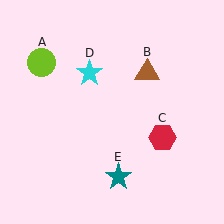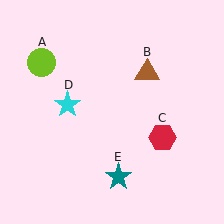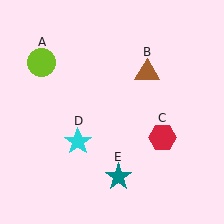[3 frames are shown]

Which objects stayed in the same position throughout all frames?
Lime circle (object A) and brown triangle (object B) and red hexagon (object C) and teal star (object E) remained stationary.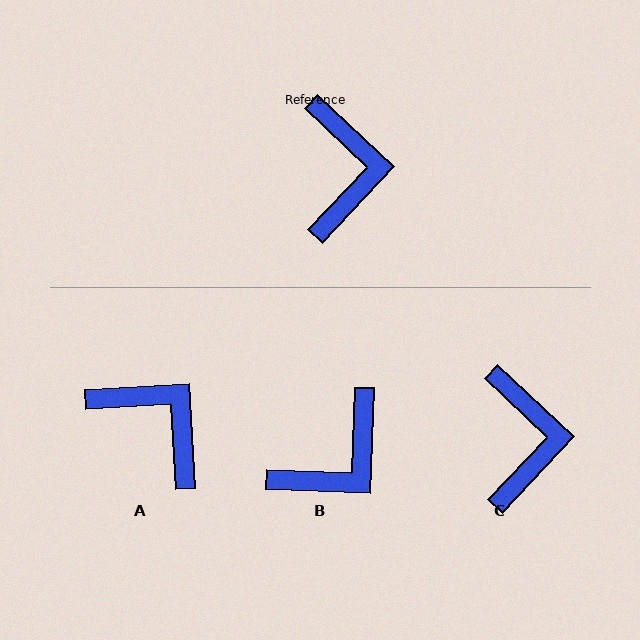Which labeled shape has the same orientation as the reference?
C.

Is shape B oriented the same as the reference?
No, it is off by about 49 degrees.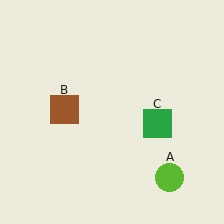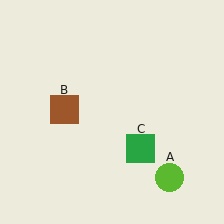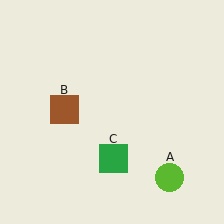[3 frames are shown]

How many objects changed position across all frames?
1 object changed position: green square (object C).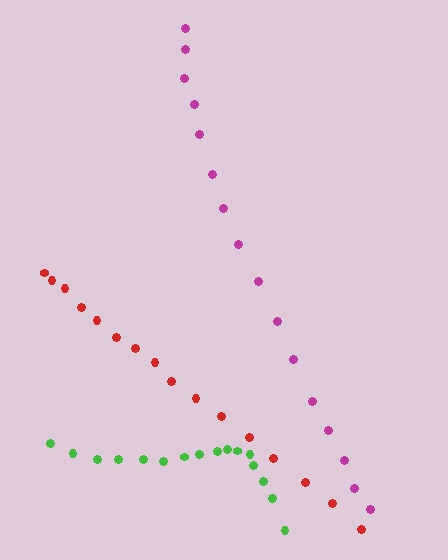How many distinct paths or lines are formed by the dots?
There are 3 distinct paths.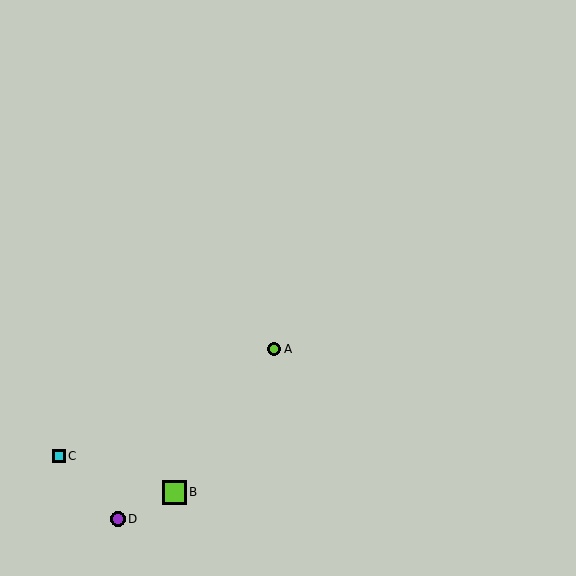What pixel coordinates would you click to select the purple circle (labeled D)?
Click at (118, 519) to select the purple circle D.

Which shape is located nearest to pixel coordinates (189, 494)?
The lime square (labeled B) at (174, 492) is nearest to that location.